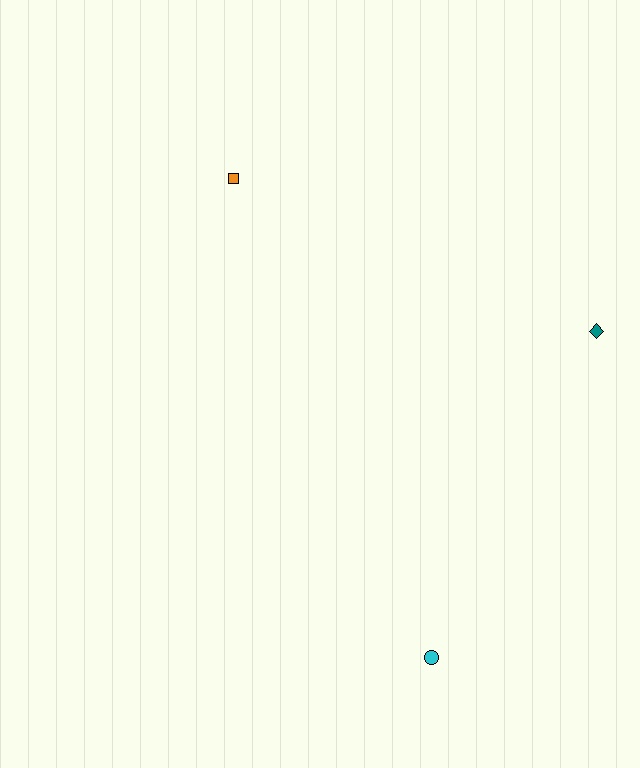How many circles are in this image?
There is 1 circle.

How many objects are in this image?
There are 3 objects.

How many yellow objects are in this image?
There are no yellow objects.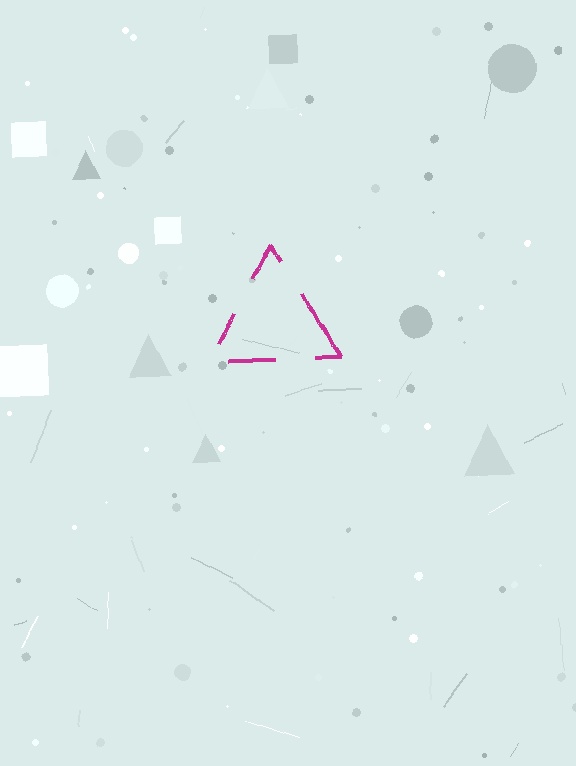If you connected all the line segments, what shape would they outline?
They would outline a triangle.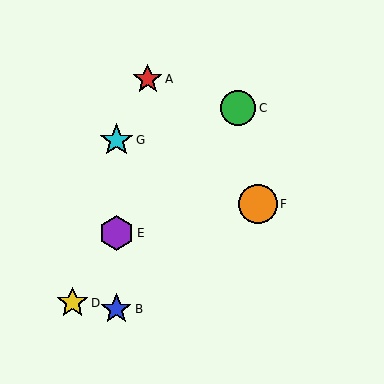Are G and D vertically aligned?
No, G is at x≈116 and D is at x≈72.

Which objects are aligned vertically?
Objects B, E, G are aligned vertically.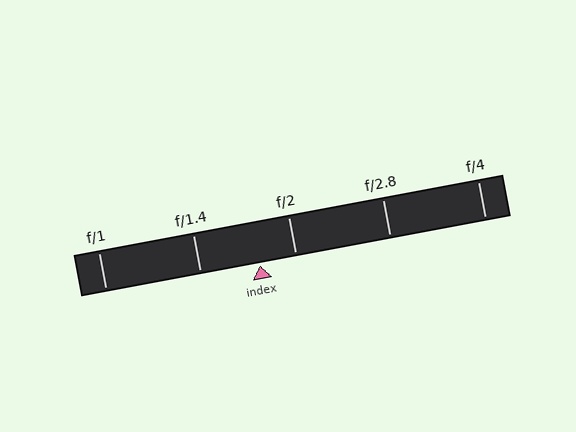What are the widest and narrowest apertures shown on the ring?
The widest aperture shown is f/1 and the narrowest is f/4.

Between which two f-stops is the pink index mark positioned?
The index mark is between f/1.4 and f/2.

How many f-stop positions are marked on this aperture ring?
There are 5 f-stop positions marked.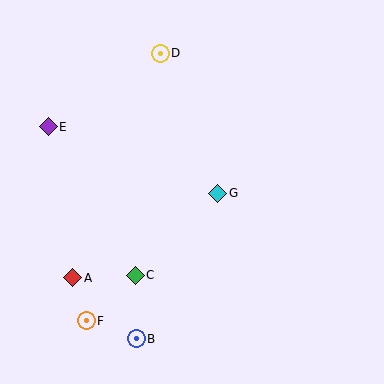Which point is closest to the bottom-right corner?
Point B is closest to the bottom-right corner.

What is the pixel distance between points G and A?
The distance between G and A is 168 pixels.